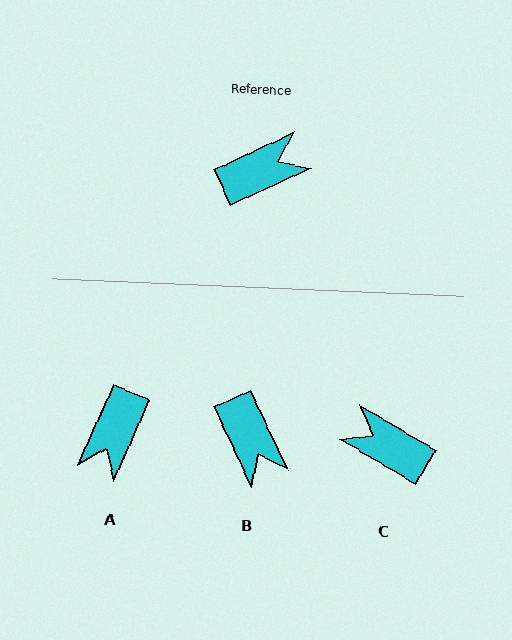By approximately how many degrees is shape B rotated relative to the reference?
Approximately 89 degrees clockwise.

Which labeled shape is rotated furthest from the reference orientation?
A, about 138 degrees away.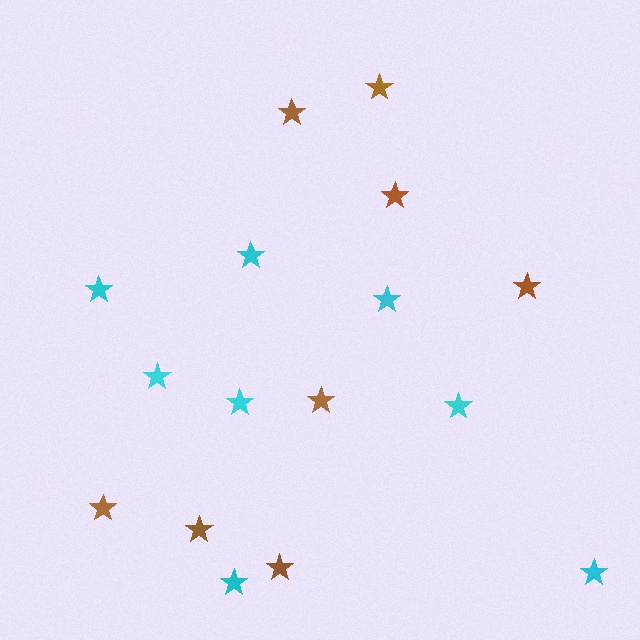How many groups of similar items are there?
There are 2 groups: one group of brown stars (8) and one group of cyan stars (8).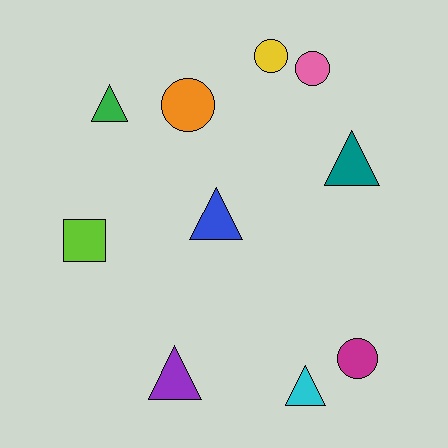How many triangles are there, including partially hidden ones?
There are 5 triangles.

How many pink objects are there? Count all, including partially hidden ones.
There is 1 pink object.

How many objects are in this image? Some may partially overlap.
There are 10 objects.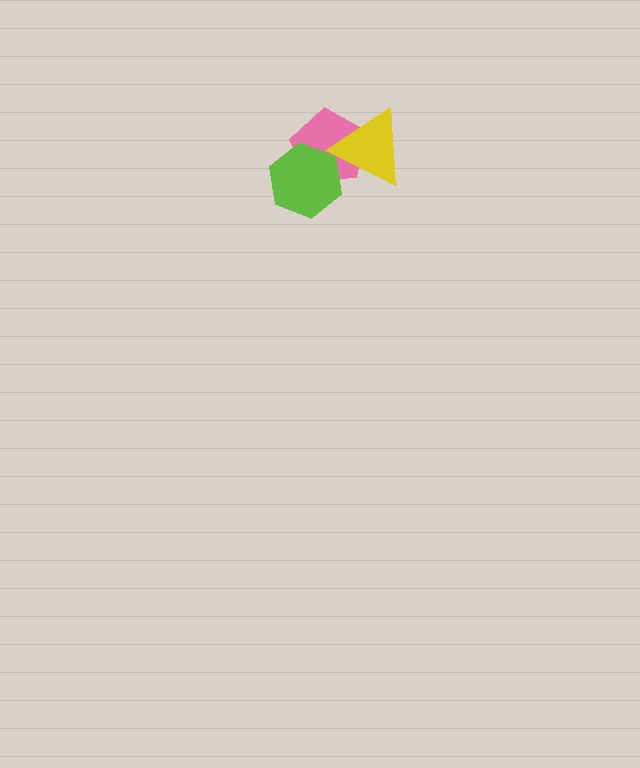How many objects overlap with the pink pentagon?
2 objects overlap with the pink pentagon.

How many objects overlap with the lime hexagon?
2 objects overlap with the lime hexagon.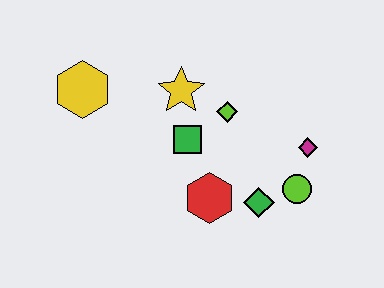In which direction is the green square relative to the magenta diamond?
The green square is to the left of the magenta diamond.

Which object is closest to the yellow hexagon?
The yellow star is closest to the yellow hexagon.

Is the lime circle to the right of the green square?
Yes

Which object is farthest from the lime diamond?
The yellow hexagon is farthest from the lime diamond.